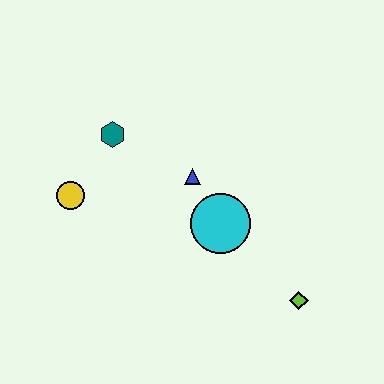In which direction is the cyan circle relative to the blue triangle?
The cyan circle is below the blue triangle.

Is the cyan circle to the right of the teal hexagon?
Yes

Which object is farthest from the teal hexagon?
The lime diamond is farthest from the teal hexagon.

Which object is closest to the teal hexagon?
The yellow circle is closest to the teal hexagon.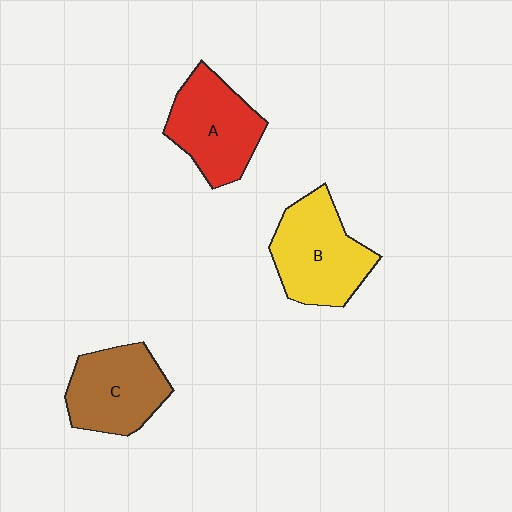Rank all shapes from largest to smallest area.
From largest to smallest: B (yellow), A (red), C (brown).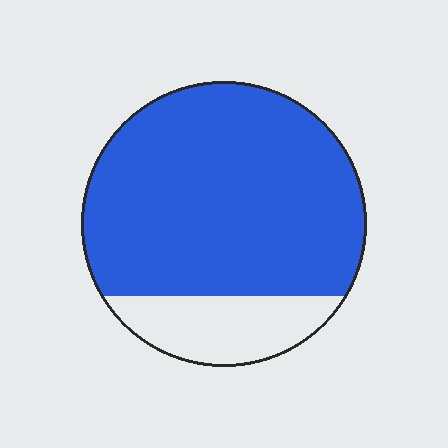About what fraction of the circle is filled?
About four fifths (4/5).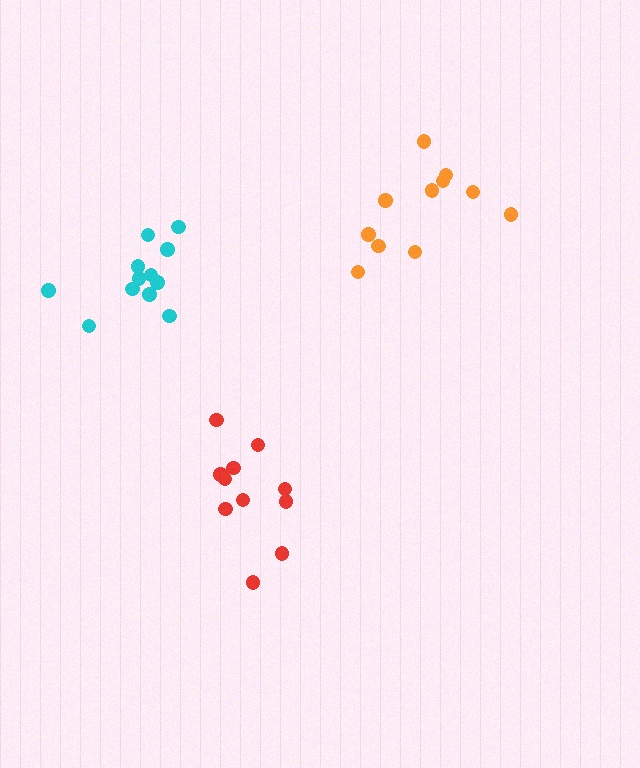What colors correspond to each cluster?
The clusters are colored: cyan, red, orange.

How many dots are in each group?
Group 1: 12 dots, Group 2: 11 dots, Group 3: 11 dots (34 total).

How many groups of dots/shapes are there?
There are 3 groups.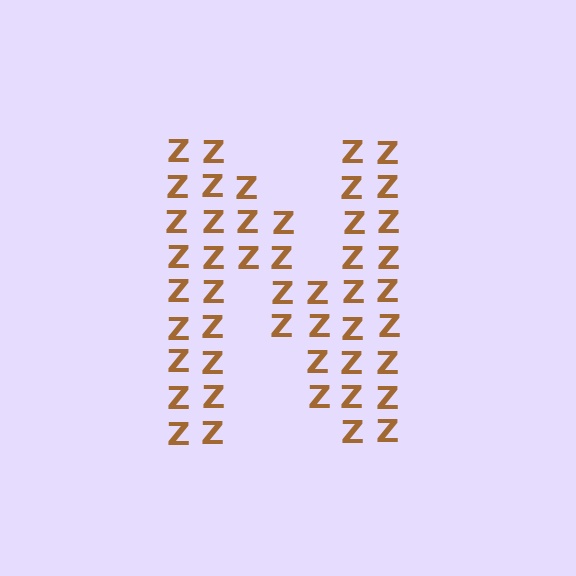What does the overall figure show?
The overall figure shows the letter N.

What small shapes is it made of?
It is made of small letter Z's.